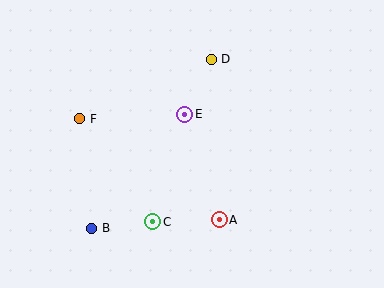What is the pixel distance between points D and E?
The distance between D and E is 61 pixels.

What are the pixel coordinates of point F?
Point F is at (80, 119).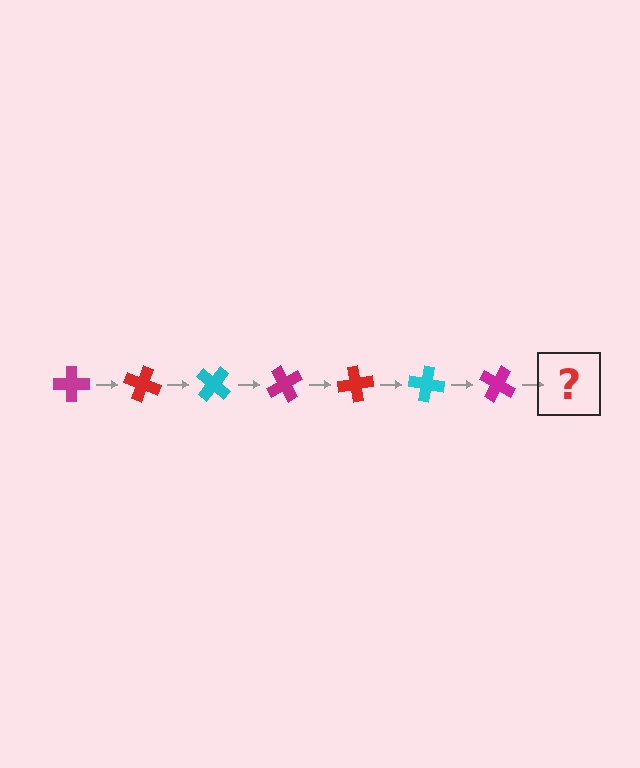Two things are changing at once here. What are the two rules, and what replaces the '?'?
The two rules are that it rotates 20 degrees each step and the color cycles through magenta, red, and cyan. The '?' should be a red cross, rotated 140 degrees from the start.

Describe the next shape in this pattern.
It should be a red cross, rotated 140 degrees from the start.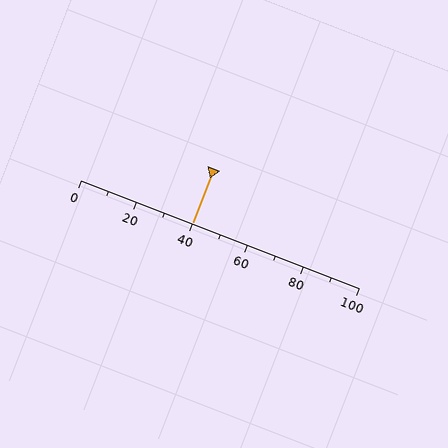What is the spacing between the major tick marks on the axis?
The major ticks are spaced 20 apart.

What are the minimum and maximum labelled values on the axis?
The axis runs from 0 to 100.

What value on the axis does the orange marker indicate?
The marker indicates approximately 40.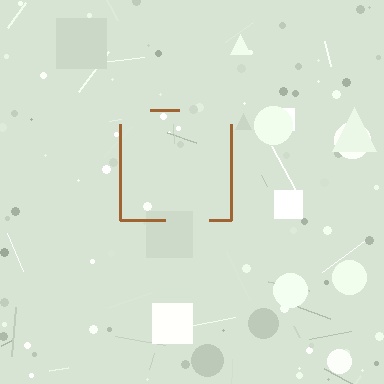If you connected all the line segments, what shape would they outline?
They would outline a square.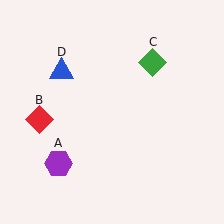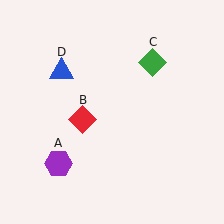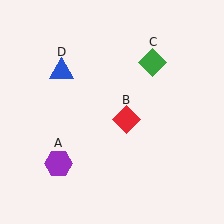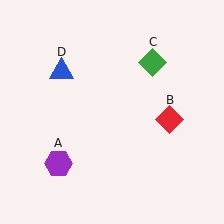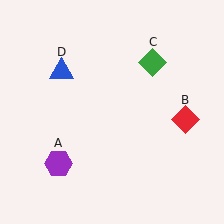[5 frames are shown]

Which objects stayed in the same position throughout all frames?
Purple hexagon (object A) and green diamond (object C) and blue triangle (object D) remained stationary.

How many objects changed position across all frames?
1 object changed position: red diamond (object B).